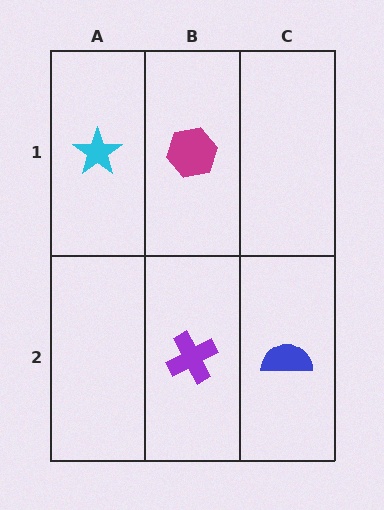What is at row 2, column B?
A purple cross.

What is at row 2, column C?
A blue semicircle.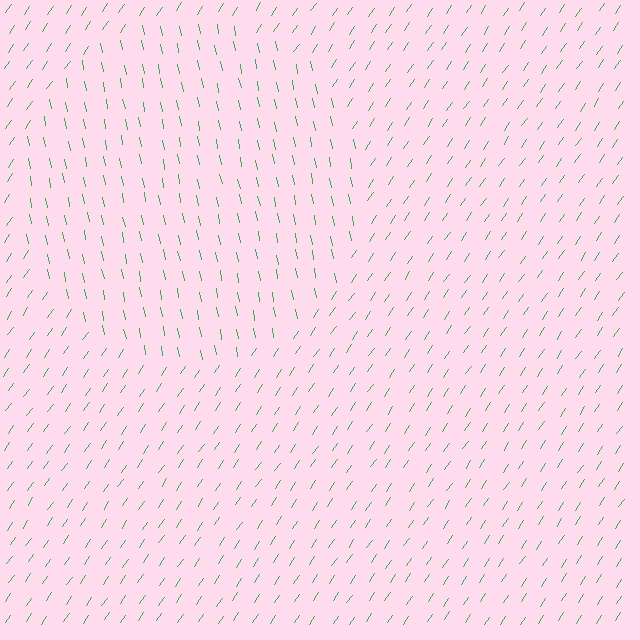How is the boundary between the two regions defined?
The boundary is defined purely by a change in line orientation (approximately 45 degrees difference). All lines are the same color and thickness.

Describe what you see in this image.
The image is filled with small green line segments. A circle region in the image has lines oriented differently from the surrounding lines, creating a visible texture boundary.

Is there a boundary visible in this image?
Yes, there is a texture boundary formed by a change in line orientation.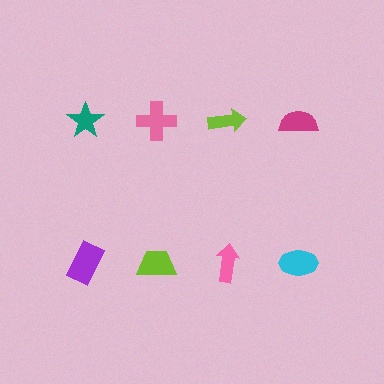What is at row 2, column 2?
A lime trapezoid.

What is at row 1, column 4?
A magenta semicircle.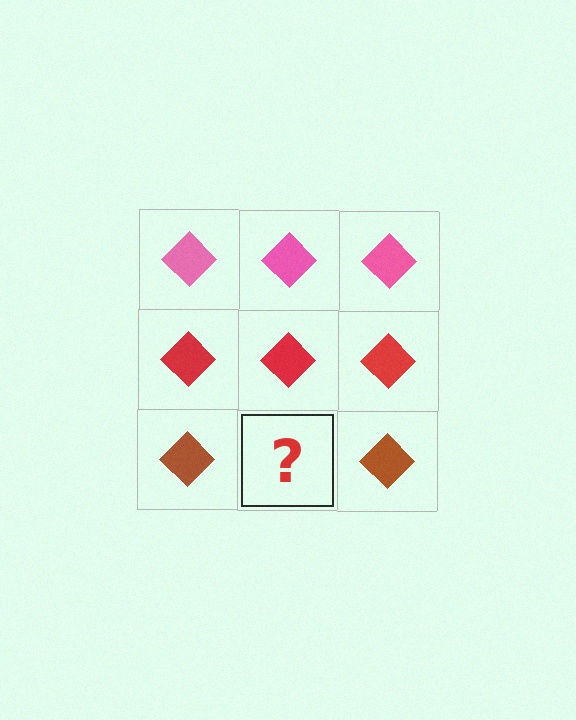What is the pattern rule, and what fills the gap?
The rule is that each row has a consistent color. The gap should be filled with a brown diamond.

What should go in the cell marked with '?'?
The missing cell should contain a brown diamond.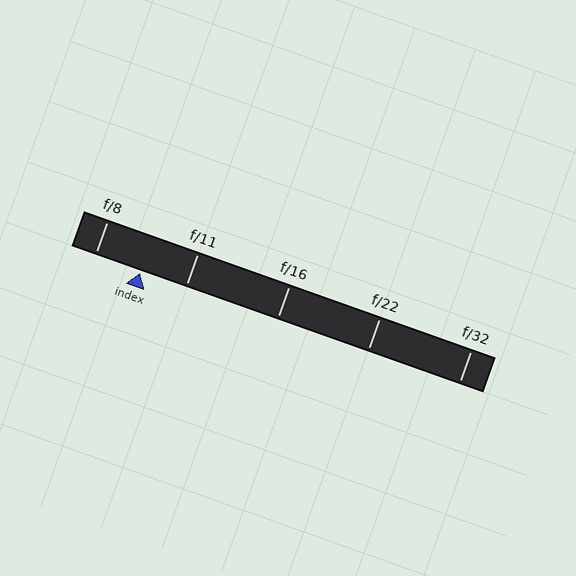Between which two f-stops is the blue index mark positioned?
The index mark is between f/8 and f/11.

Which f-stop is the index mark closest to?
The index mark is closest to f/11.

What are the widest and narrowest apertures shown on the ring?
The widest aperture shown is f/8 and the narrowest is f/32.